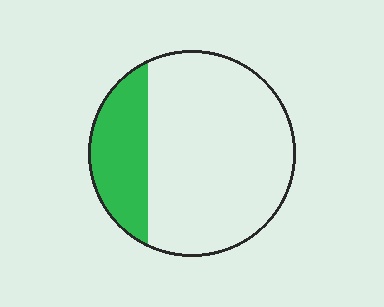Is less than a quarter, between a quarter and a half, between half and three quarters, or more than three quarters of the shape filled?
Less than a quarter.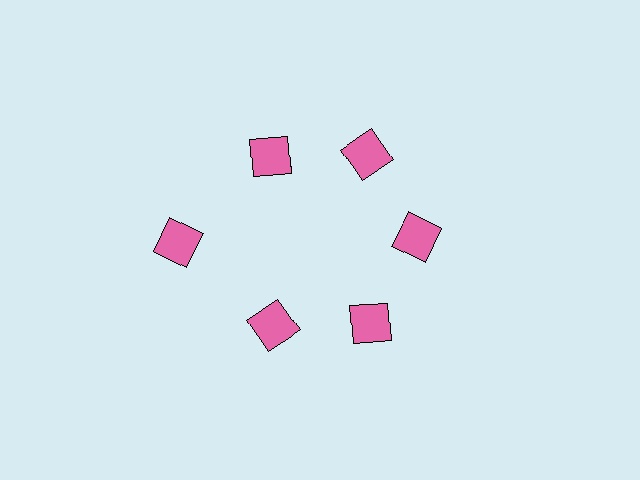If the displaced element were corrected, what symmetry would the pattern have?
It would have 6-fold rotational symmetry — the pattern would map onto itself every 60 degrees.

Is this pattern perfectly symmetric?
No. The 6 pink squares are arranged in a ring, but one element near the 9 o'clock position is pushed outward from the center, breaking the 6-fold rotational symmetry.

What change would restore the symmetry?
The symmetry would be restored by moving it inward, back onto the ring so that all 6 squares sit at equal angles and equal distance from the center.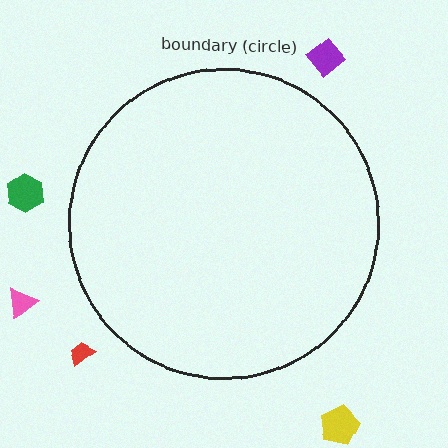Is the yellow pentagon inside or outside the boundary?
Outside.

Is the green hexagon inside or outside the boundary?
Outside.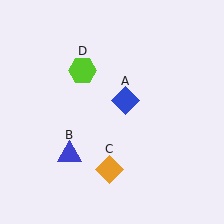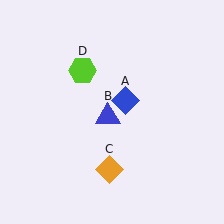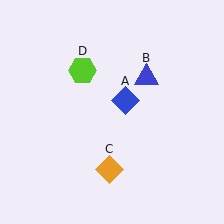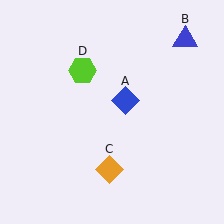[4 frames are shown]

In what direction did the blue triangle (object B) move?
The blue triangle (object B) moved up and to the right.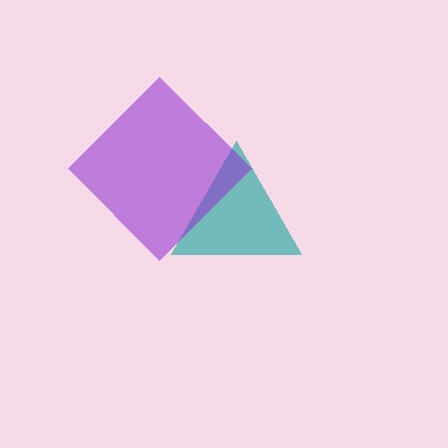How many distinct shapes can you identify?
There are 2 distinct shapes: a teal triangle, a purple diamond.